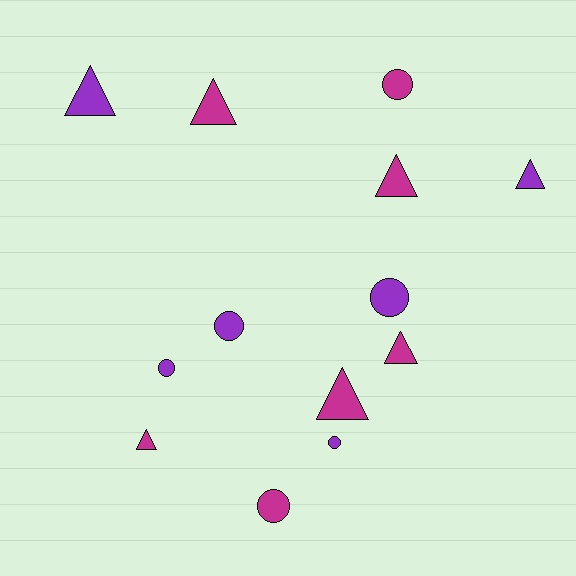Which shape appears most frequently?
Triangle, with 7 objects.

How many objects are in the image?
There are 13 objects.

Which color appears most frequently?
Magenta, with 7 objects.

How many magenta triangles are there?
There are 5 magenta triangles.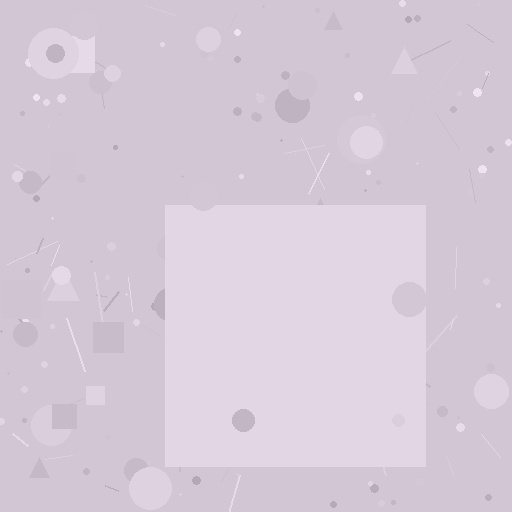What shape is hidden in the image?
A square is hidden in the image.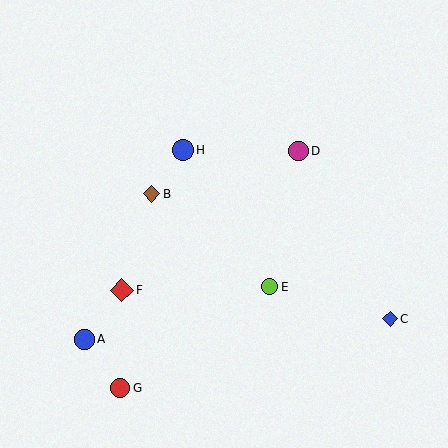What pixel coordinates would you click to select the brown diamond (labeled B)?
Click at (151, 194) to select the brown diamond B.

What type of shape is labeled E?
Shape E is a lime circle.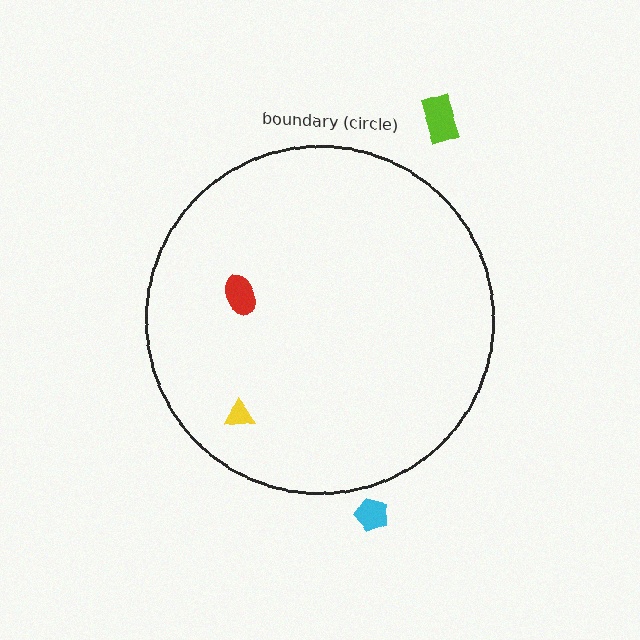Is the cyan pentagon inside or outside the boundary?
Outside.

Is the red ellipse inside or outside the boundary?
Inside.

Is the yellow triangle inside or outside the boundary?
Inside.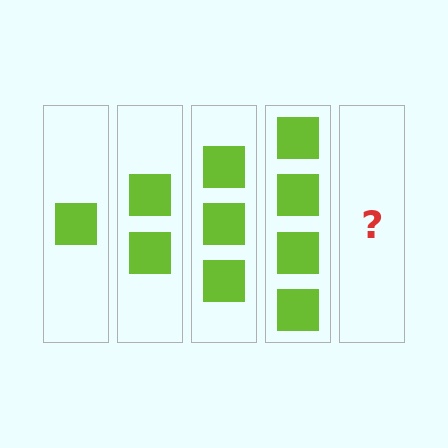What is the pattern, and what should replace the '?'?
The pattern is that each step adds one more square. The '?' should be 5 squares.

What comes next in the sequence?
The next element should be 5 squares.